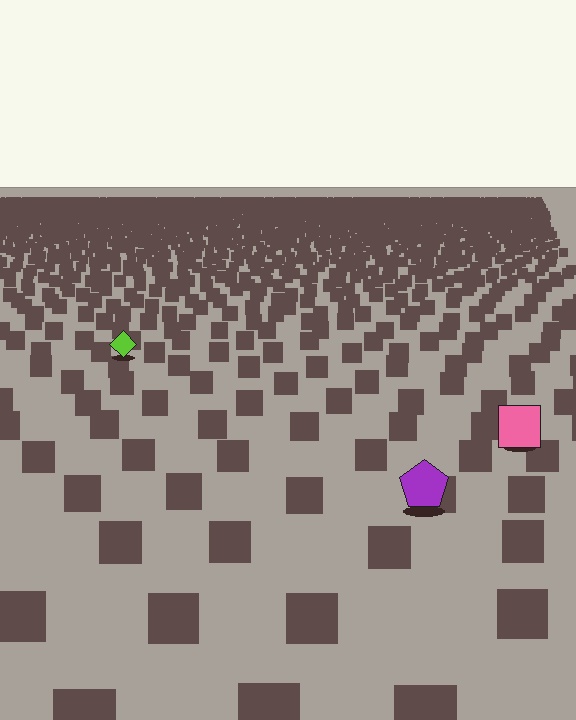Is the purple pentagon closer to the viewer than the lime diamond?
Yes. The purple pentagon is closer — you can tell from the texture gradient: the ground texture is coarser near it.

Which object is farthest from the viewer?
The lime diamond is farthest from the viewer. It appears smaller and the ground texture around it is denser.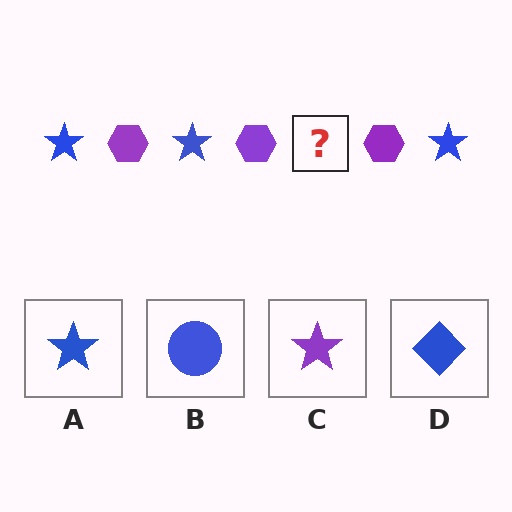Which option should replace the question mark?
Option A.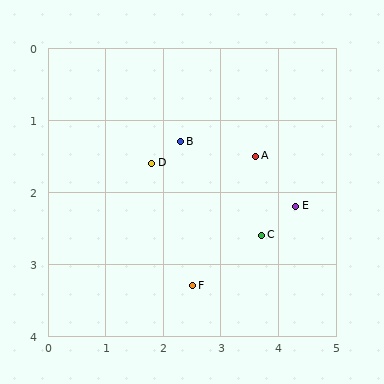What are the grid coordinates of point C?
Point C is at approximately (3.7, 2.6).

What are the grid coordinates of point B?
Point B is at approximately (2.3, 1.3).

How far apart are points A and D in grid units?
Points A and D are about 1.8 grid units apart.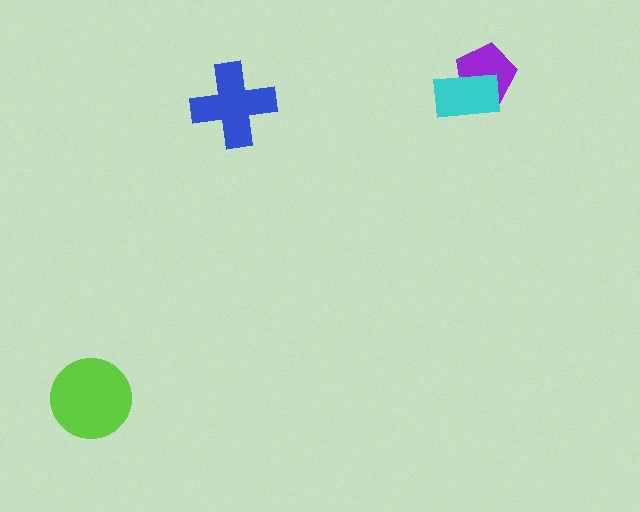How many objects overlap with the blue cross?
0 objects overlap with the blue cross.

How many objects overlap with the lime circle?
0 objects overlap with the lime circle.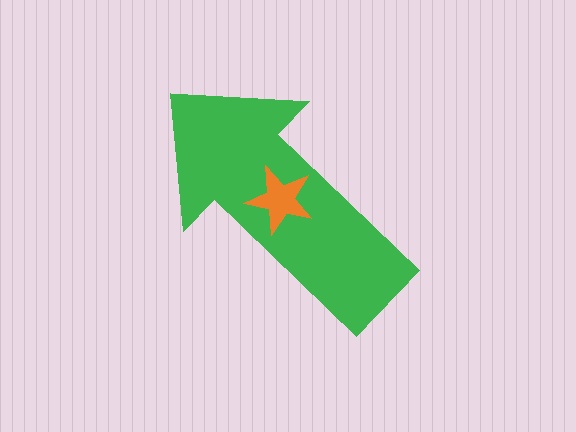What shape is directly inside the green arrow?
The orange star.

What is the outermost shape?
The green arrow.